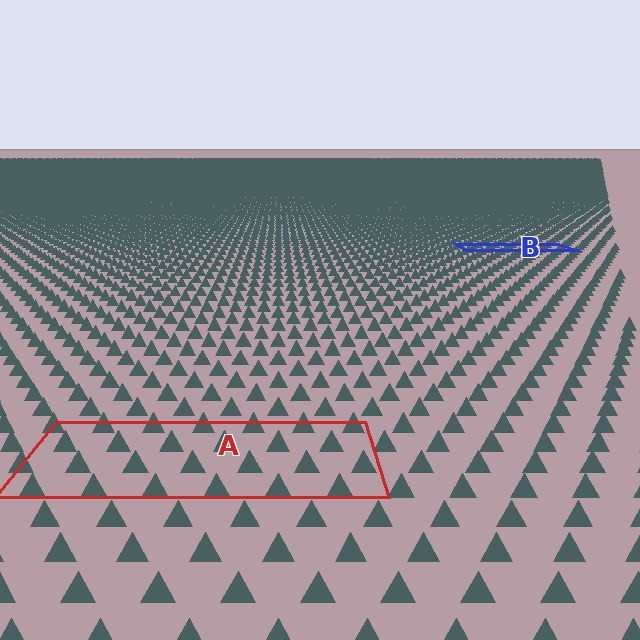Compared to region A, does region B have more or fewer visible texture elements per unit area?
Region B has more texture elements per unit area — they are packed more densely because it is farther away.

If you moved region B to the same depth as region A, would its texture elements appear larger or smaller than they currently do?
They would appear larger. At a closer depth, the same texture elements are projected at a bigger on-screen size.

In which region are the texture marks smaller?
The texture marks are smaller in region B, because it is farther away.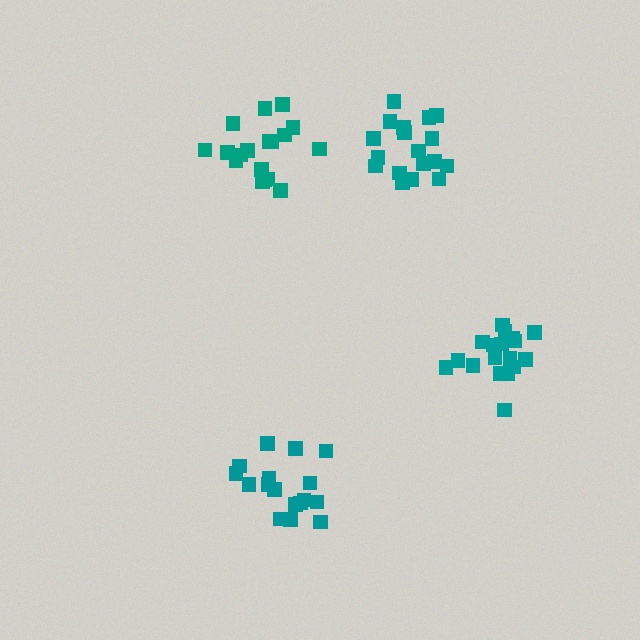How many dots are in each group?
Group 1: 18 dots, Group 2: 18 dots, Group 3: 17 dots, Group 4: 18 dots (71 total).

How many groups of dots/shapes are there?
There are 4 groups.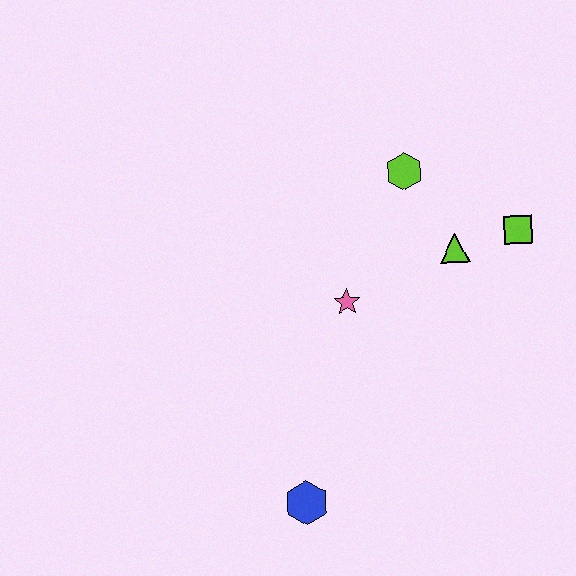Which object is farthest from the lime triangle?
The blue hexagon is farthest from the lime triangle.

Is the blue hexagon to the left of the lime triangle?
Yes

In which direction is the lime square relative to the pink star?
The lime square is to the right of the pink star.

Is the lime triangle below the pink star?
No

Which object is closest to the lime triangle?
The lime square is closest to the lime triangle.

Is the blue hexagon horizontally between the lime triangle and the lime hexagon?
No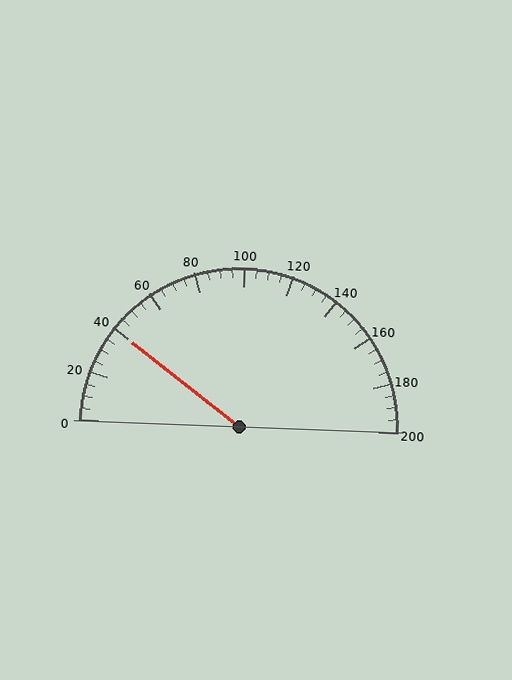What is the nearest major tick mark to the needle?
The nearest major tick mark is 40.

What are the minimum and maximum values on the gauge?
The gauge ranges from 0 to 200.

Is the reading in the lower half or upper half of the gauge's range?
The reading is in the lower half of the range (0 to 200).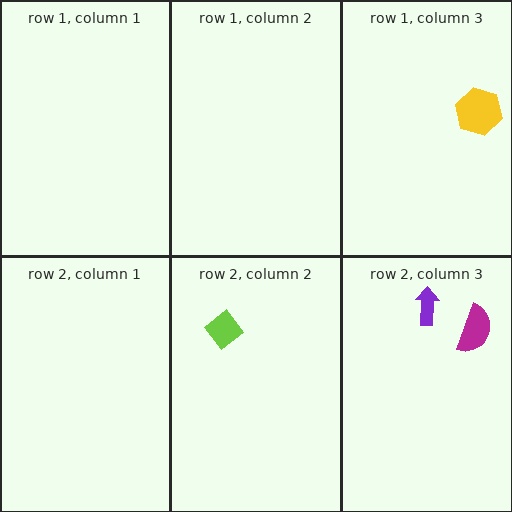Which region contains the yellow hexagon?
The row 1, column 3 region.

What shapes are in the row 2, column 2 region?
The lime diamond.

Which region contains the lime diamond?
The row 2, column 2 region.